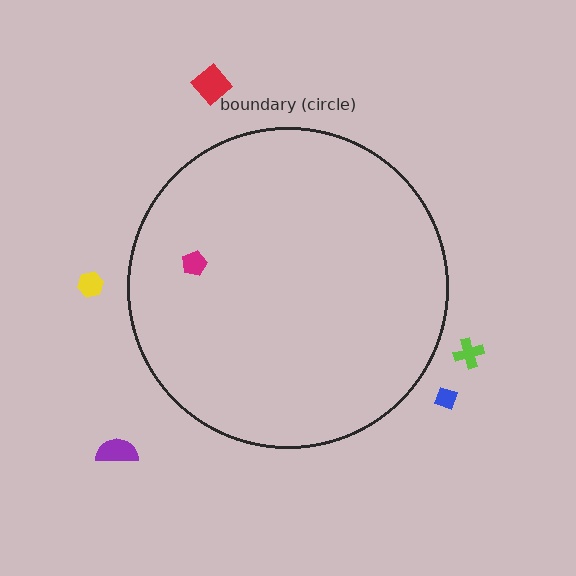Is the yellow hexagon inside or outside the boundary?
Outside.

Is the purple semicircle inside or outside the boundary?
Outside.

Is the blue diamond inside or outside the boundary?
Outside.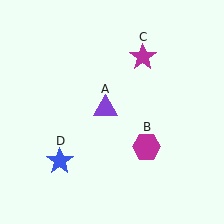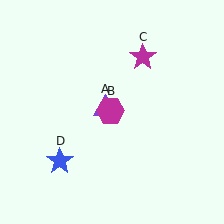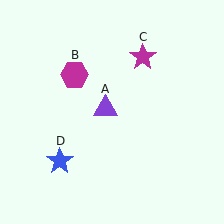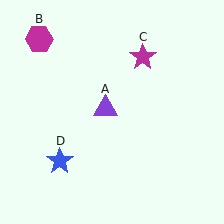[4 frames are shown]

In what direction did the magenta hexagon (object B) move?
The magenta hexagon (object B) moved up and to the left.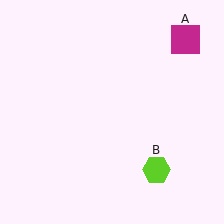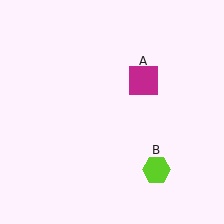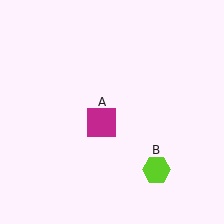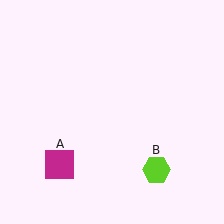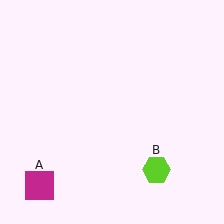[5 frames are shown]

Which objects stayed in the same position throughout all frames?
Lime hexagon (object B) remained stationary.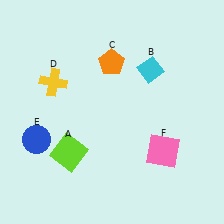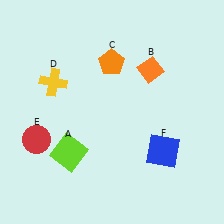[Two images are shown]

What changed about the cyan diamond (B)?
In Image 1, B is cyan. In Image 2, it changed to orange.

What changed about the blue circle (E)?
In Image 1, E is blue. In Image 2, it changed to red.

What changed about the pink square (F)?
In Image 1, F is pink. In Image 2, it changed to blue.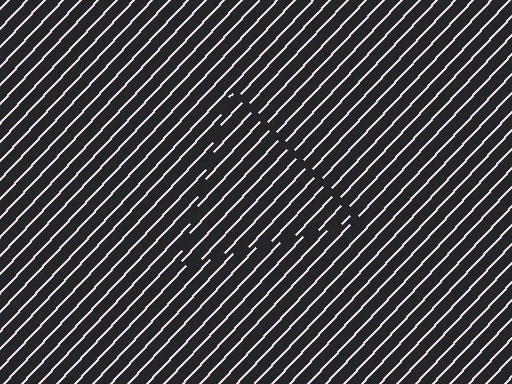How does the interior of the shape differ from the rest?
The interior of the shape contains the same grating, shifted by half a period — the contour is defined by the phase discontinuity where line-ends from the inner and outer gratings abut.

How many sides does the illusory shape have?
3 sides — the line-ends trace a triangle.